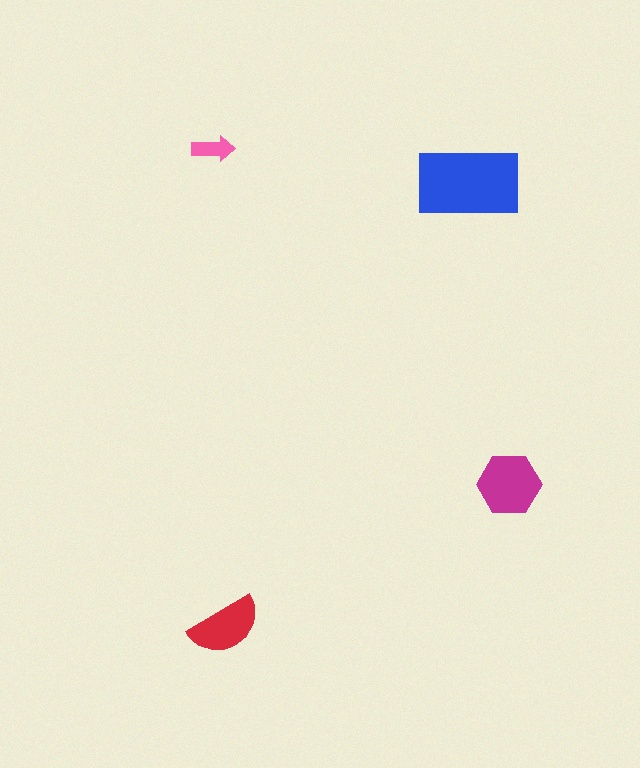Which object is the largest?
The blue rectangle.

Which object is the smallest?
The pink arrow.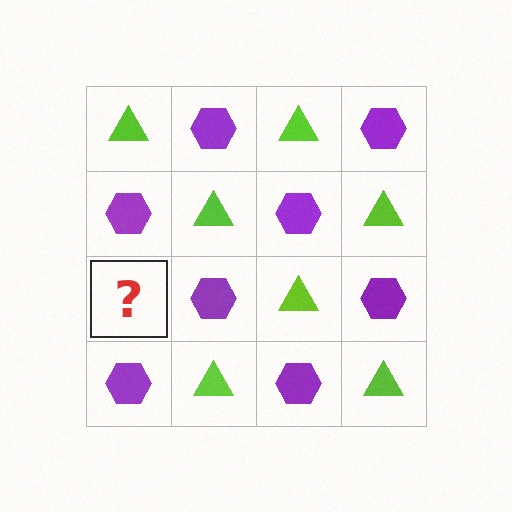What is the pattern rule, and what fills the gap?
The rule is that it alternates lime triangle and purple hexagon in a checkerboard pattern. The gap should be filled with a lime triangle.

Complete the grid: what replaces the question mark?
The question mark should be replaced with a lime triangle.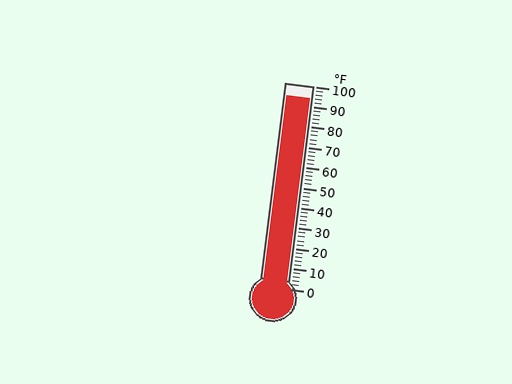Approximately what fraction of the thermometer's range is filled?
The thermometer is filled to approximately 95% of its range.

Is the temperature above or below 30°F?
The temperature is above 30°F.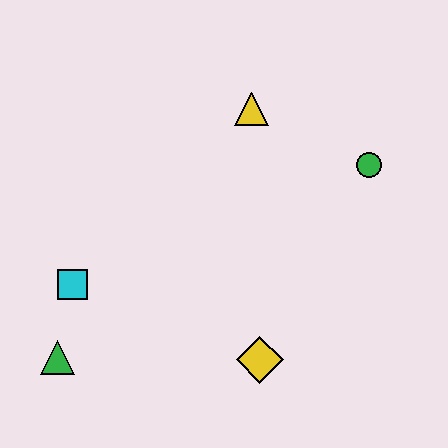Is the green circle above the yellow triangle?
No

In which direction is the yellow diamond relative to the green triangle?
The yellow diamond is to the right of the green triangle.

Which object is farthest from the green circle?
The green triangle is farthest from the green circle.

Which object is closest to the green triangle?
The cyan square is closest to the green triangle.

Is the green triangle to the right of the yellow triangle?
No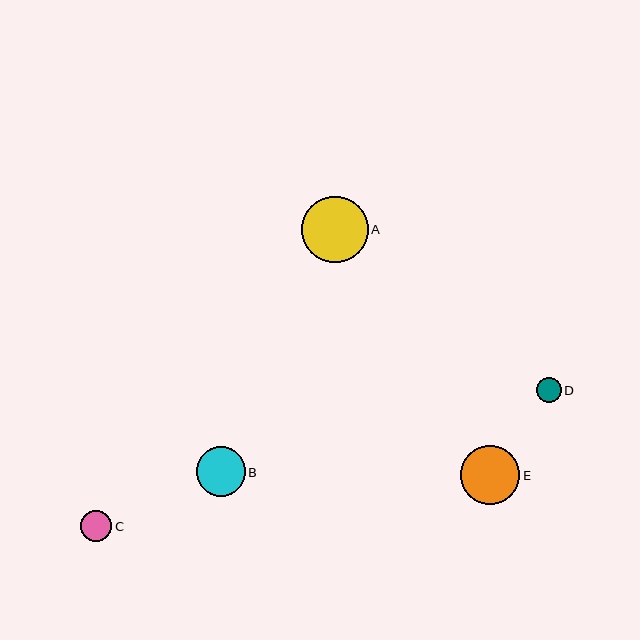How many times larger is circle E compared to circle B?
Circle E is approximately 1.2 times the size of circle B.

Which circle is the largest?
Circle A is the largest with a size of approximately 66 pixels.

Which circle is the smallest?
Circle D is the smallest with a size of approximately 25 pixels.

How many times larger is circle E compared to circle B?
Circle E is approximately 1.2 times the size of circle B.